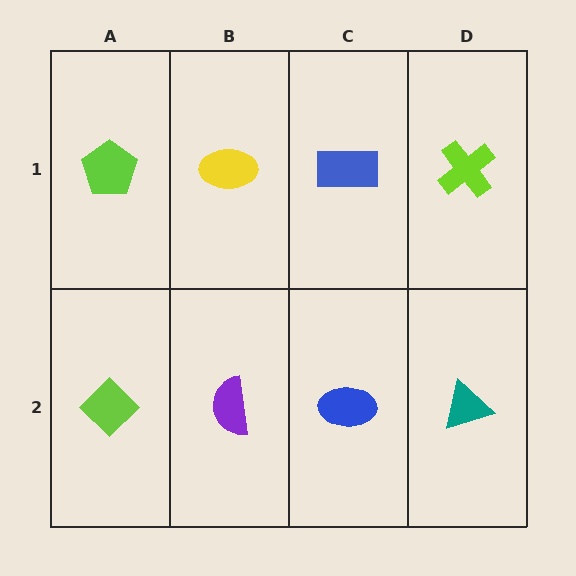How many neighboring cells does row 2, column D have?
2.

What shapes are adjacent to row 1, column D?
A teal triangle (row 2, column D), a blue rectangle (row 1, column C).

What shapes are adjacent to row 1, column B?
A purple semicircle (row 2, column B), a lime pentagon (row 1, column A), a blue rectangle (row 1, column C).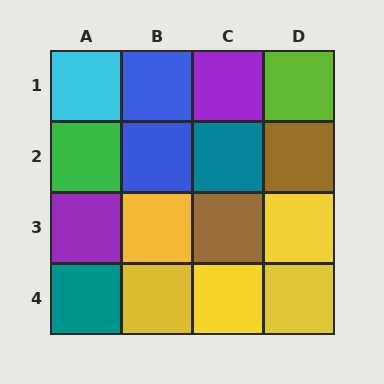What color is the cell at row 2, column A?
Green.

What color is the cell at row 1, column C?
Purple.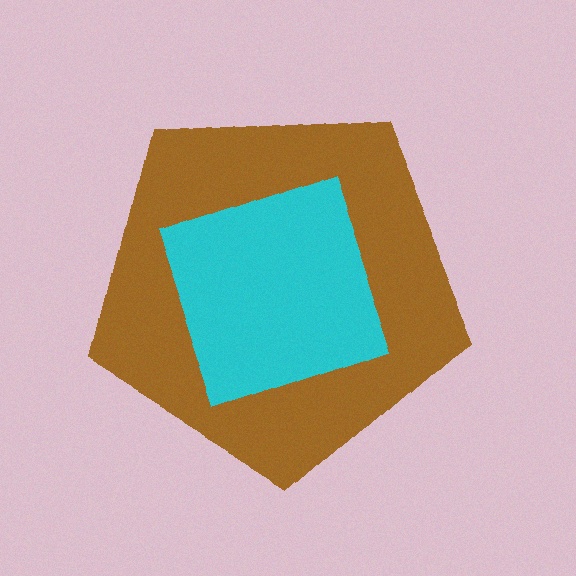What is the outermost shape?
The brown pentagon.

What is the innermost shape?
The cyan square.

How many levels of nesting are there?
2.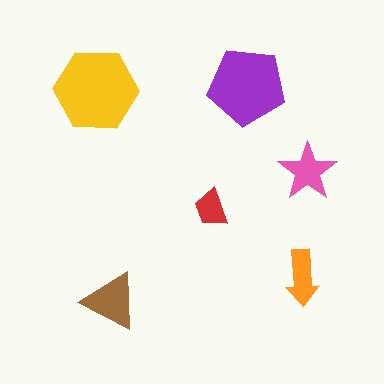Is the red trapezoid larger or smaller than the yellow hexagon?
Smaller.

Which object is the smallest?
The red trapezoid.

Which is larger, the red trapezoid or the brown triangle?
The brown triangle.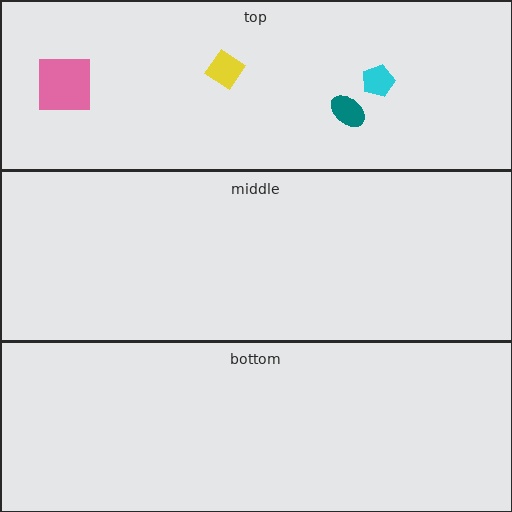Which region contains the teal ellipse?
The top region.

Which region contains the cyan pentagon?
The top region.